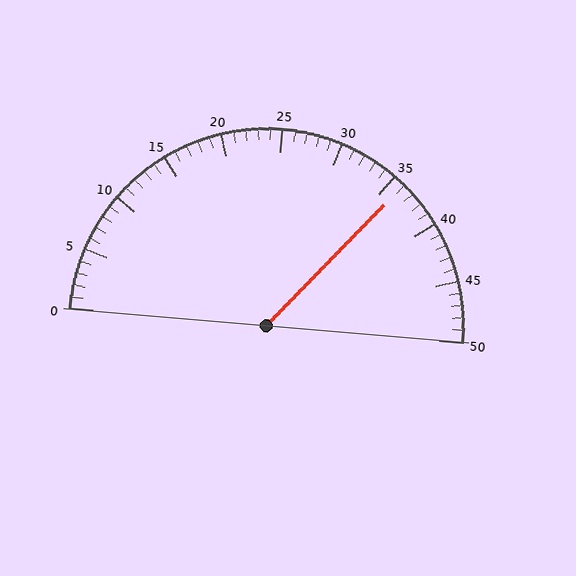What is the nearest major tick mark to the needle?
The nearest major tick mark is 35.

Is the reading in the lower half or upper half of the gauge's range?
The reading is in the upper half of the range (0 to 50).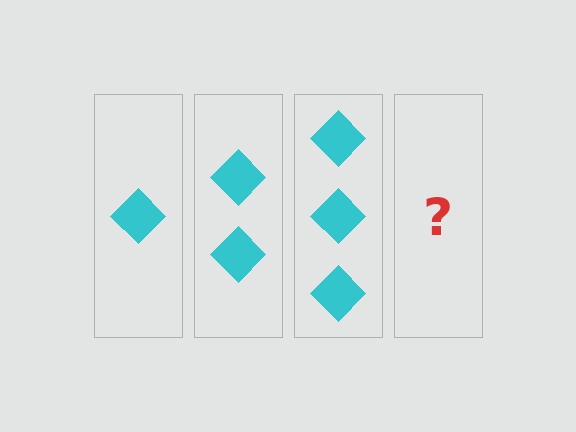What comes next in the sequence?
The next element should be 4 diamonds.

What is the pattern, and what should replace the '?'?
The pattern is that each step adds one more diamond. The '?' should be 4 diamonds.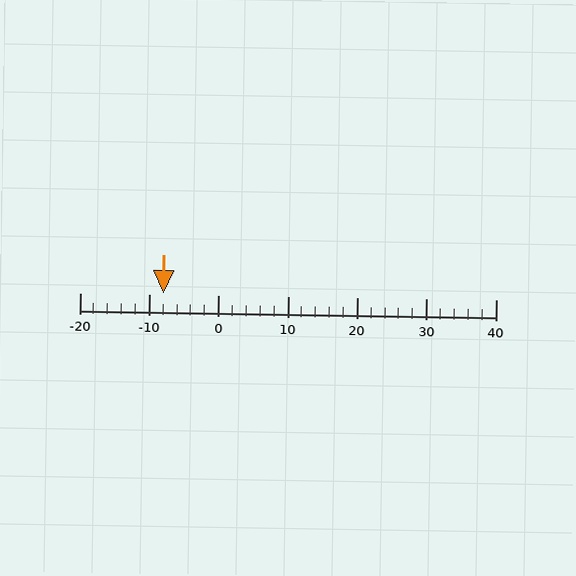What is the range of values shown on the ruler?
The ruler shows values from -20 to 40.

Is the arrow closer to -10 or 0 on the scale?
The arrow is closer to -10.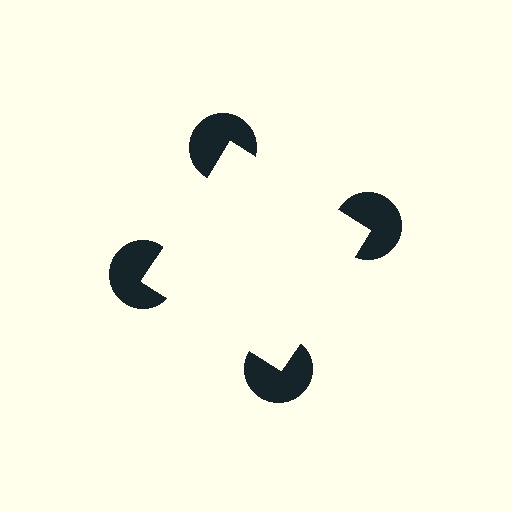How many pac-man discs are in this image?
There are 4 — one at each vertex of the illusory square.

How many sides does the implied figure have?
4 sides.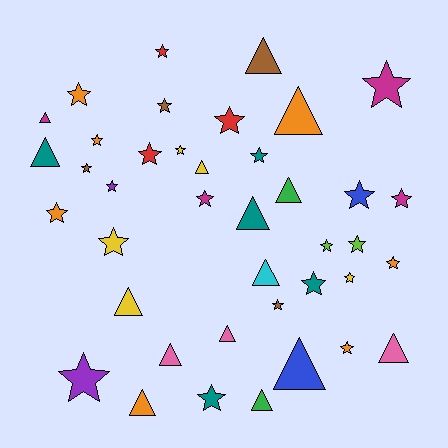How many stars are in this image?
There are 25 stars.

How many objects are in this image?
There are 40 objects.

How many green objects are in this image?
There are 2 green objects.